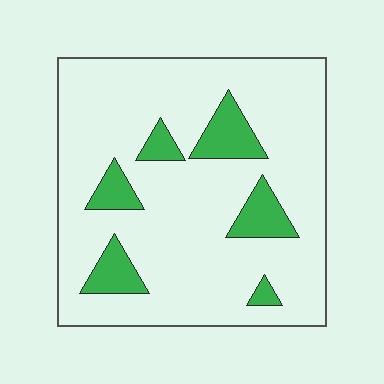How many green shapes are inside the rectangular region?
6.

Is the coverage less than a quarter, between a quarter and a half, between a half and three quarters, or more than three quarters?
Less than a quarter.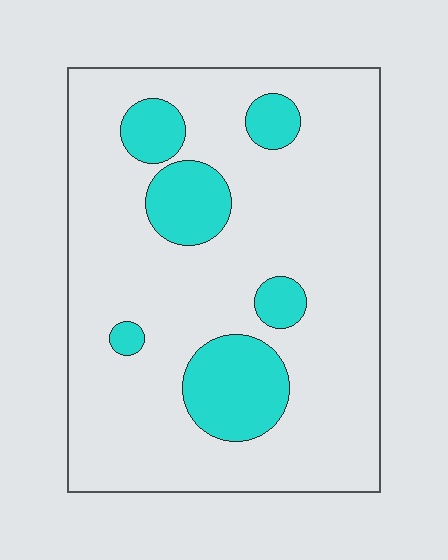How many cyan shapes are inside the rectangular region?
6.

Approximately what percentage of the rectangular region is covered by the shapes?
Approximately 20%.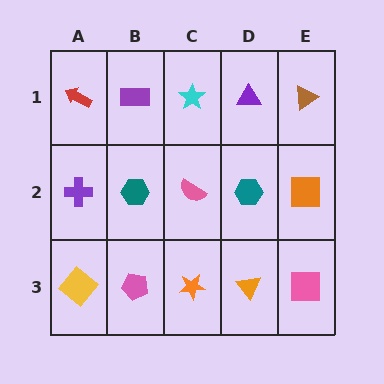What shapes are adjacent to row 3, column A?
A purple cross (row 2, column A), a pink pentagon (row 3, column B).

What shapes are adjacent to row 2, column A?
A red arrow (row 1, column A), a yellow diamond (row 3, column A), a teal hexagon (row 2, column B).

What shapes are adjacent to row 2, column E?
A brown triangle (row 1, column E), a pink square (row 3, column E), a teal hexagon (row 2, column D).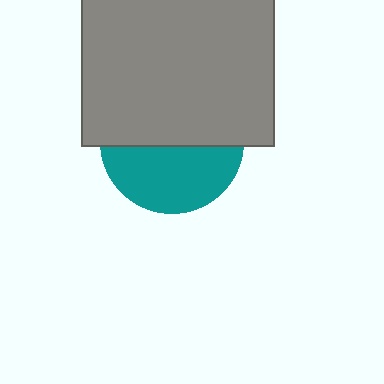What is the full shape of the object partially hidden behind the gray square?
The partially hidden object is a teal circle.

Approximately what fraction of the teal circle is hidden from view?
Roughly 55% of the teal circle is hidden behind the gray square.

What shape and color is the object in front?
The object in front is a gray square.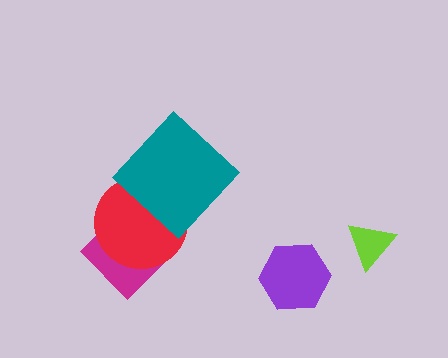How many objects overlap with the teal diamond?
1 object overlaps with the teal diamond.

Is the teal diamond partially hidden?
No, no other shape covers it.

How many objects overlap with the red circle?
2 objects overlap with the red circle.